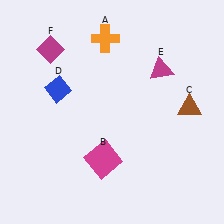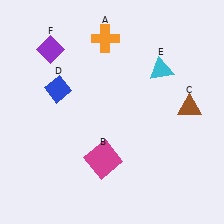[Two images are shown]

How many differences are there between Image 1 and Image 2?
There are 2 differences between the two images.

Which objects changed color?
E changed from magenta to cyan. F changed from magenta to purple.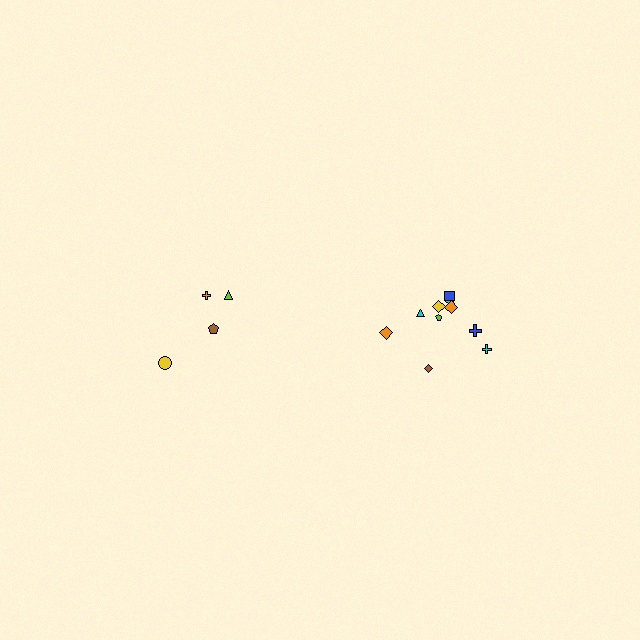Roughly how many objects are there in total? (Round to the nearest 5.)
Roughly 15 objects in total.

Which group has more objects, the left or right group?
The right group.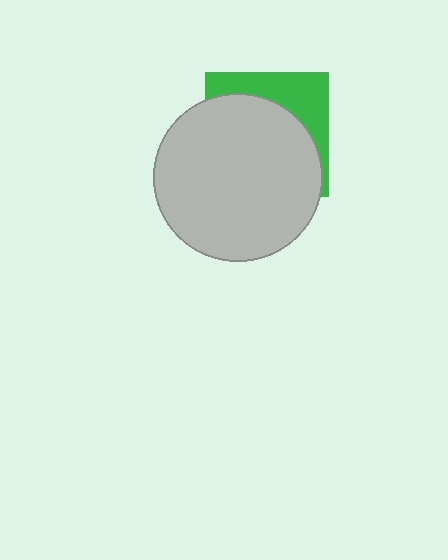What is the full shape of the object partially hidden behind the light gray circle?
The partially hidden object is a green square.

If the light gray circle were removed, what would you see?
You would see the complete green square.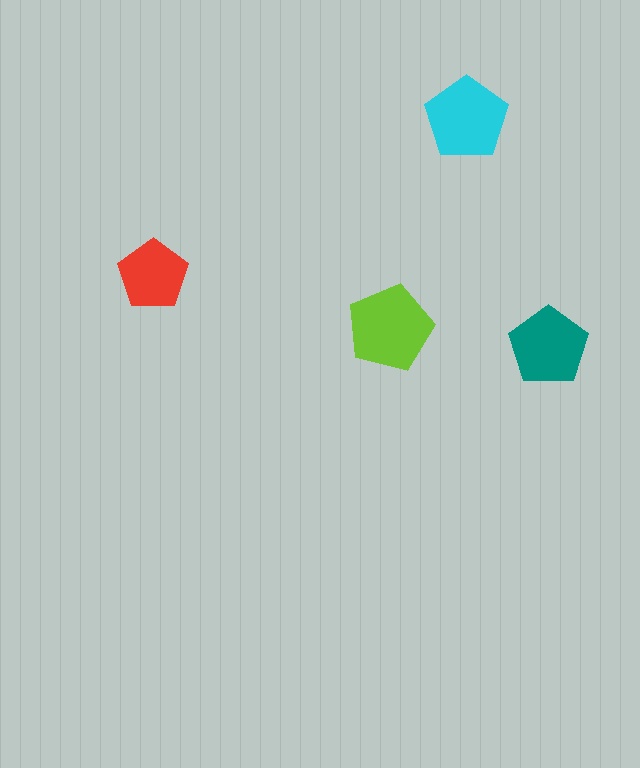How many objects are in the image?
There are 4 objects in the image.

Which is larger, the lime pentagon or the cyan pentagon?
The lime one.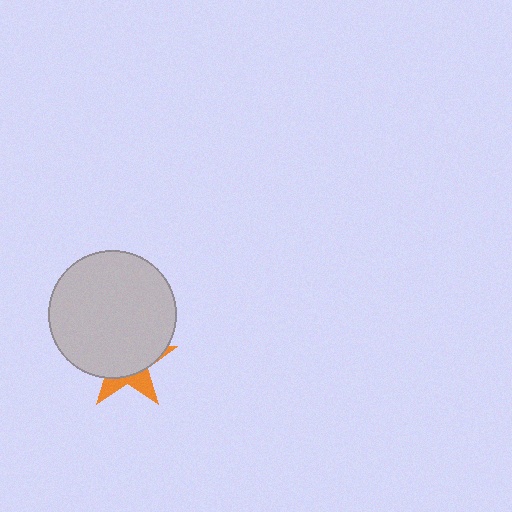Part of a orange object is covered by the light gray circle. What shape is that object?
It is a star.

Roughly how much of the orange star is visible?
A small part of it is visible (roughly 30%).